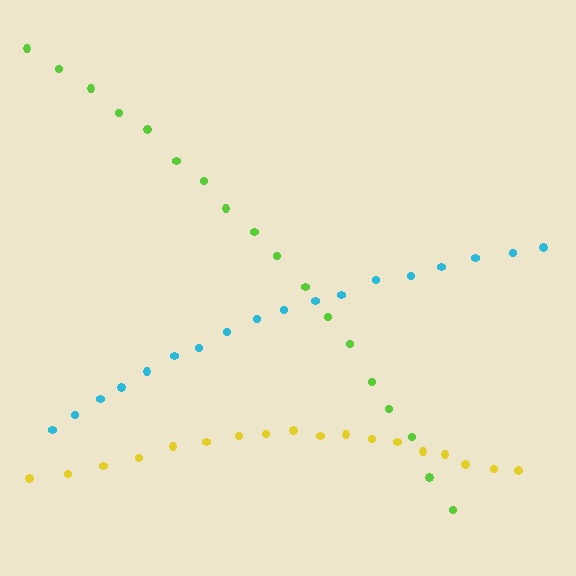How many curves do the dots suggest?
There are 3 distinct paths.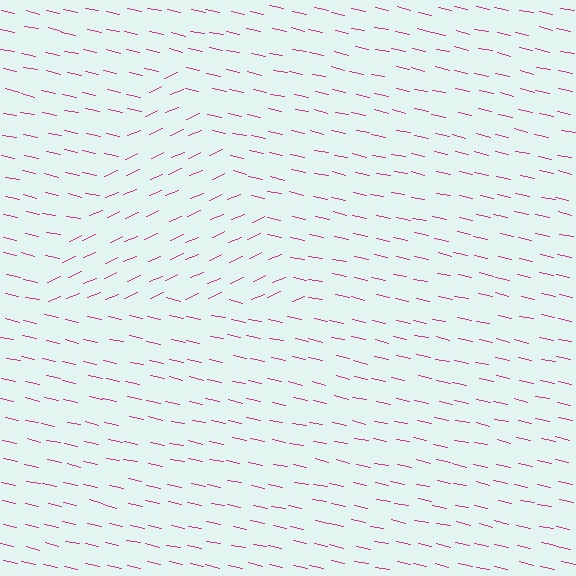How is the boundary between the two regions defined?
The boundary is defined purely by a change in line orientation (approximately 36 degrees difference). All lines are the same color and thickness.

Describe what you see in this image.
The image is filled with small magenta line segments. A triangle region in the image has lines oriented differently from the surrounding lines, creating a visible texture boundary.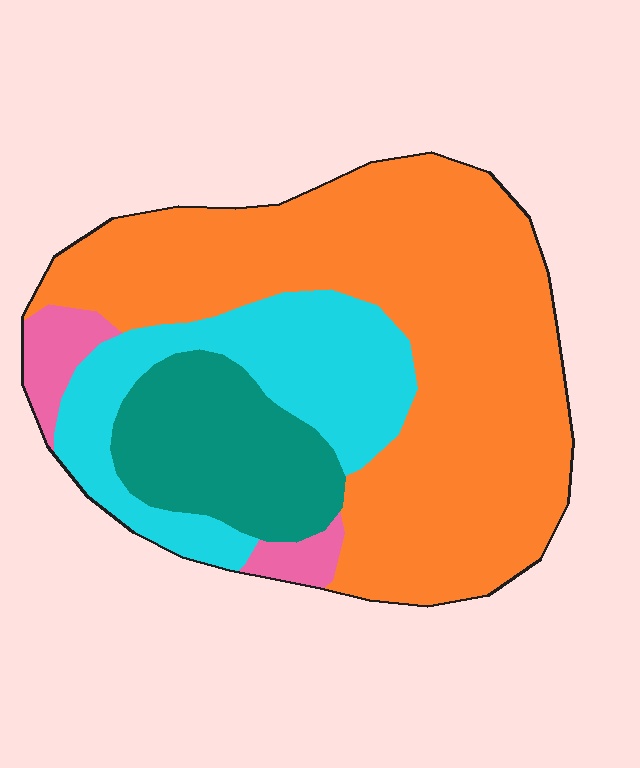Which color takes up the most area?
Orange, at roughly 55%.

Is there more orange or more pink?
Orange.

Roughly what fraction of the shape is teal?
Teal takes up about one sixth (1/6) of the shape.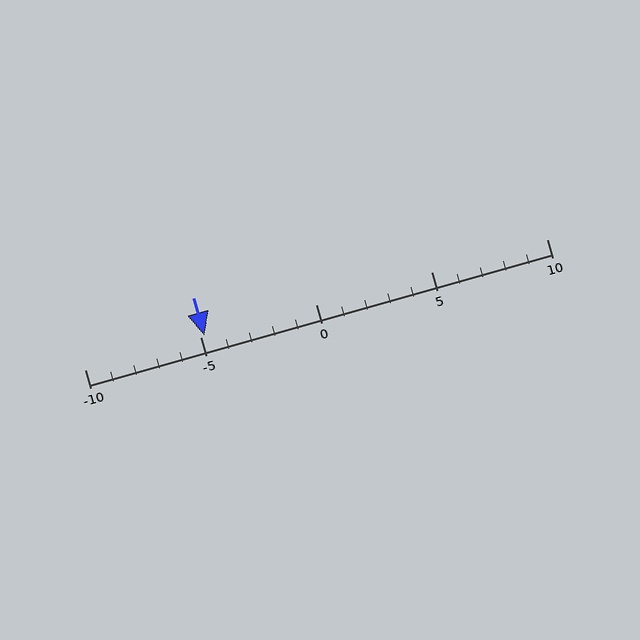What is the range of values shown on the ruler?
The ruler shows values from -10 to 10.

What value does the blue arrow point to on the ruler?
The blue arrow points to approximately -5.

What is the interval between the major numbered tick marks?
The major tick marks are spaced 5 units apart.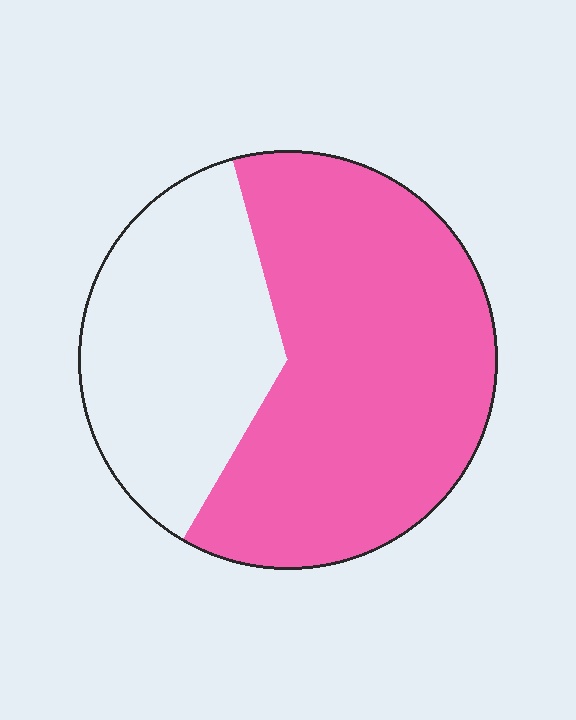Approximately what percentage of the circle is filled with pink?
Approximately 65%.